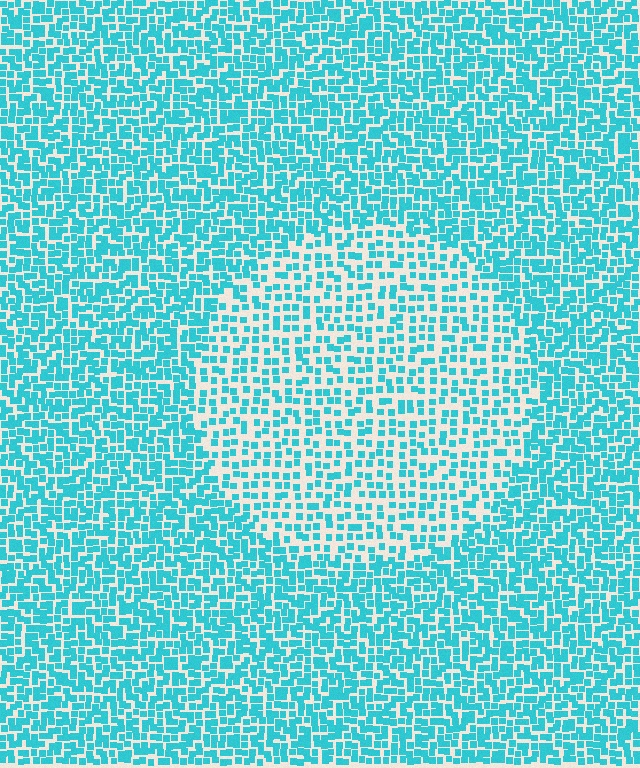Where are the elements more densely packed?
The elements are more densely packed outside the circle boundary.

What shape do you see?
I see a circle.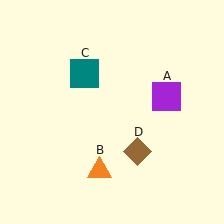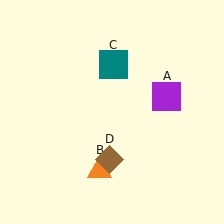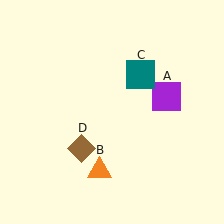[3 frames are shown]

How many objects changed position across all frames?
2 objects changed position: teal square (object C), brown diamond (object D).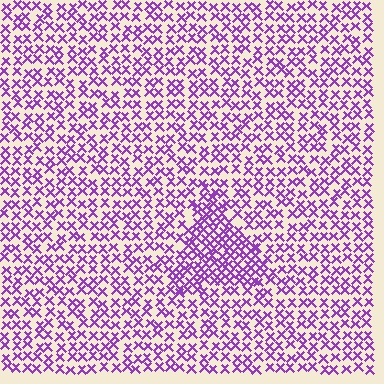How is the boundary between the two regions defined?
The boundary is defined by a change in element density (approximately 1.7x ratio). All elements are the same color, size, and shape.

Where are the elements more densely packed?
The elements are more densely packed inside the triangle boundary.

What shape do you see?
I see a triangle.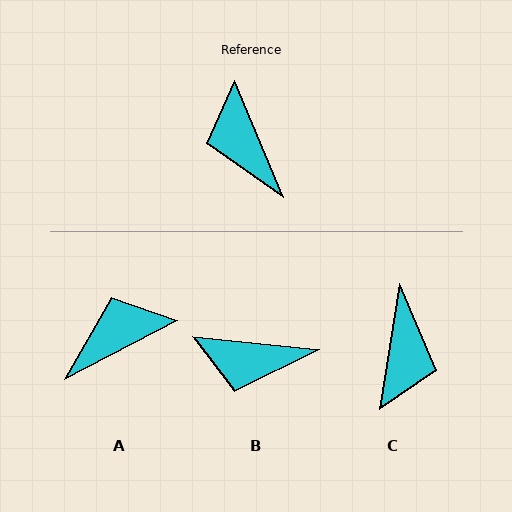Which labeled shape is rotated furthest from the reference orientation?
C, about 148 degrees away.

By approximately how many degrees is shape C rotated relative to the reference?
Approximately 148 degrees counter-clockwise.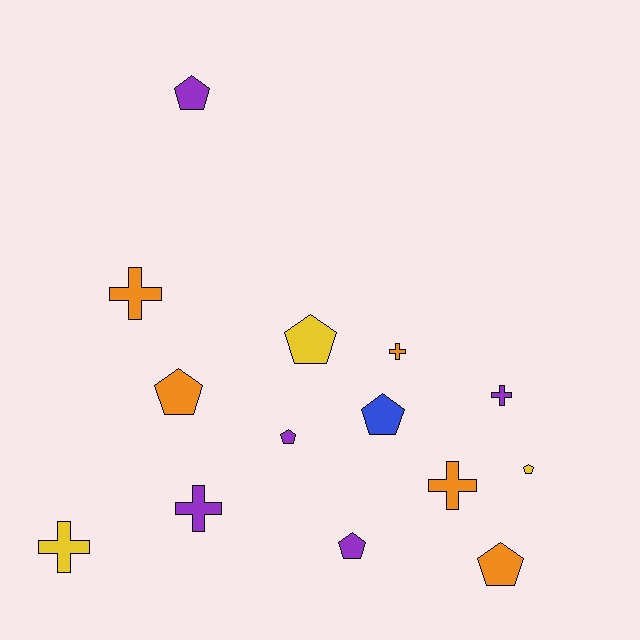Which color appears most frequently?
Purple, with 5 objects.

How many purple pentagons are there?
There are 3 purple pentagons.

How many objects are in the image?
There are 14 objects.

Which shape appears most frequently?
Pentagon, with 8 objects.